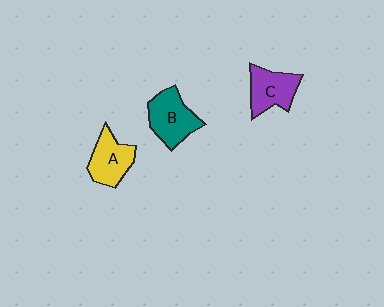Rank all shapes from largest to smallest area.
From largest to smallest: B (teal), C (purple), A (yellow).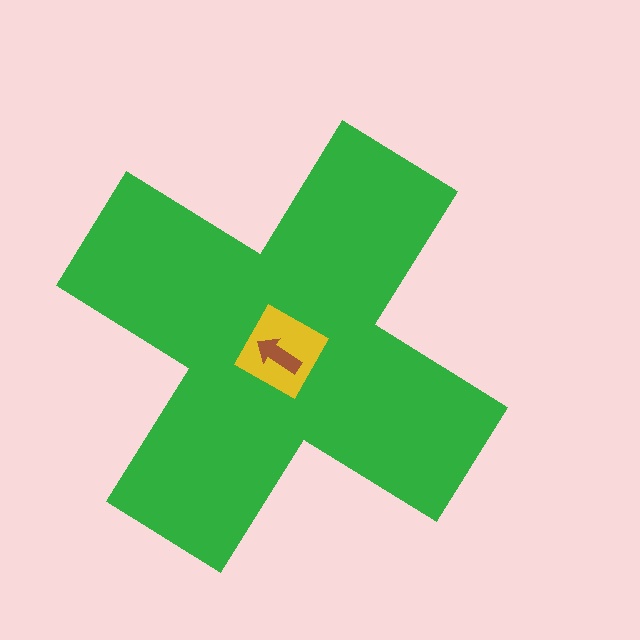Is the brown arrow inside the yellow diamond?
Yes.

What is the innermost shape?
The brown arrow.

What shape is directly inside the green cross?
The yellow diamond.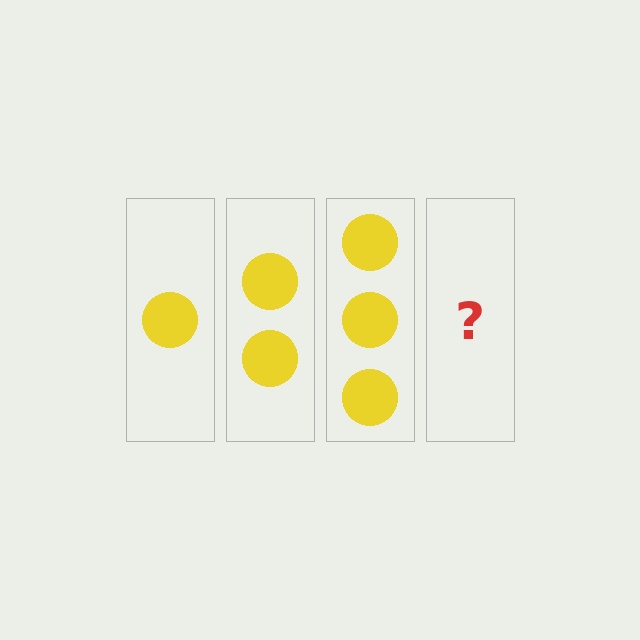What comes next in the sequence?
The next element should be 4 circles.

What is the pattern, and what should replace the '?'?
The pattern is that each step adds one more circle. The '?' should be 4 circles.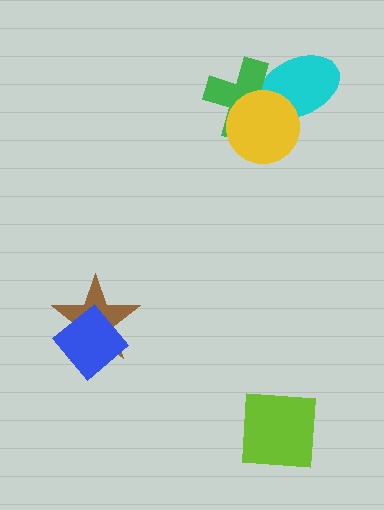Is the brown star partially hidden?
Yes, it is partially covered by another shape.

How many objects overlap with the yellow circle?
2 objects overlap with the yellow circle.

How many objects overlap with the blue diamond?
1 object overlaps with the blue diamond.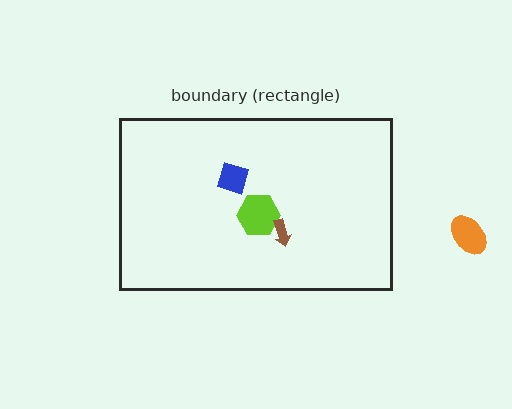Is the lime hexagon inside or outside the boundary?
Inside.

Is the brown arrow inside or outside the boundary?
Inside.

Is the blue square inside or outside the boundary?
Inside.